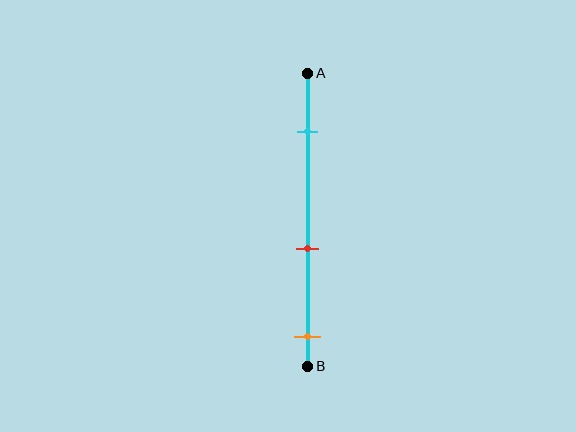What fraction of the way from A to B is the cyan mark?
The cyan mark is approximately 20% (0.2) of the way from A to B.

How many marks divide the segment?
There are 3 marks dividing the segment.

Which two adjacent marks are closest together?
The red and orange marks are the closest adjacent pair.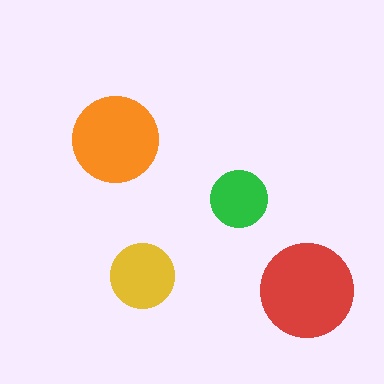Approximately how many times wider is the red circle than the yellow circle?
About 1.5 times wider.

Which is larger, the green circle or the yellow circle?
The yellow one.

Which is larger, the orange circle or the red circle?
The red one.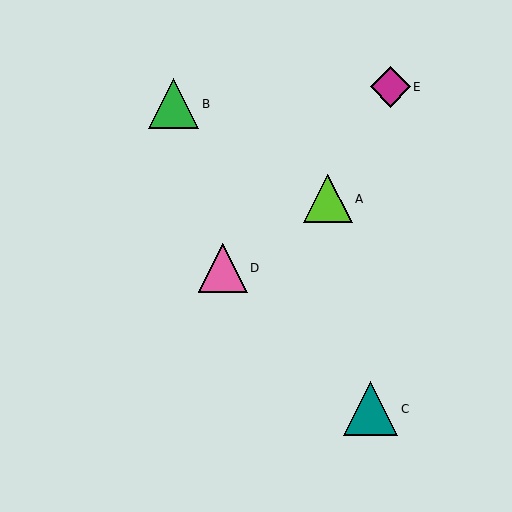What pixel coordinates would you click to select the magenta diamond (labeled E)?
Click at (390, 87) to select the magenta diamond E.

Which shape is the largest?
The teal triangle (labeled C) is the largest.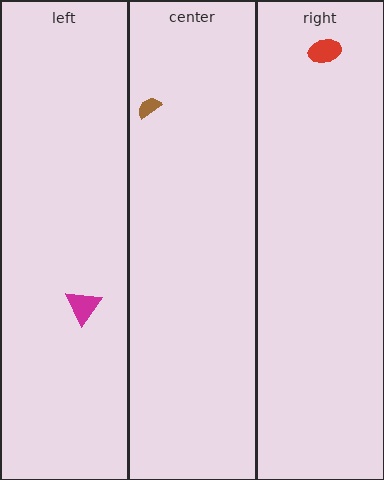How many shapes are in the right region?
1.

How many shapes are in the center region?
1.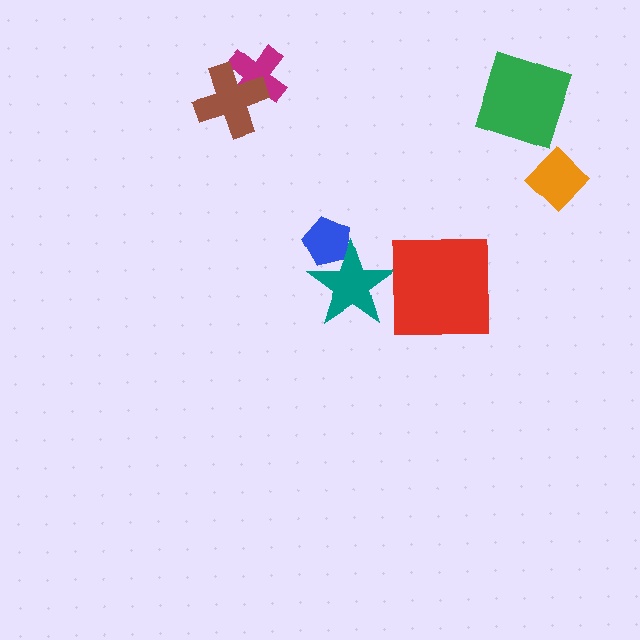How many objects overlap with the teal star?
1 object overlaps with the teal star.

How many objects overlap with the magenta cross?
1 object overlaps with the magenta cross.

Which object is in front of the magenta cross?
The brown cross is in front of the magenta cross.